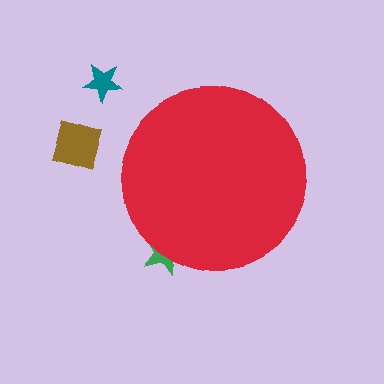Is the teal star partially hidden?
No, the teal star is fully visible.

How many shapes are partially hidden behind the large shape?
1 shape is partially hidden.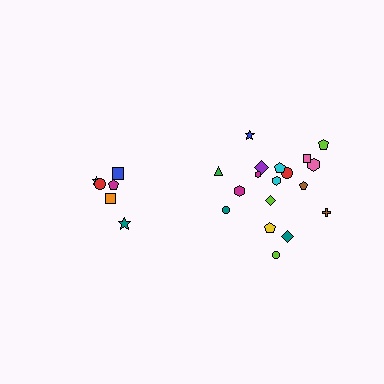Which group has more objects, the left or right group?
The right group.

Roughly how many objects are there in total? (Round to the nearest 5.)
Roughly 25 objects in total.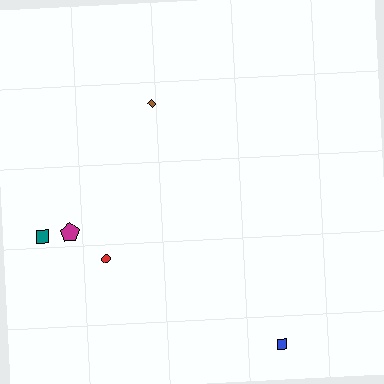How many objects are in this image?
There are 5 objects.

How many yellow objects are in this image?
There are no yellow objects.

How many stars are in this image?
There are no stars.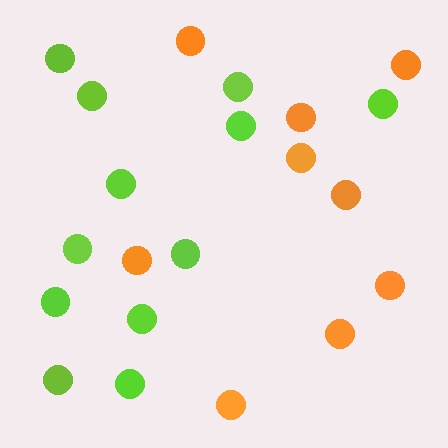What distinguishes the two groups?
There are 2 groups: one group of lime circles (12) and one group of orange circles (9).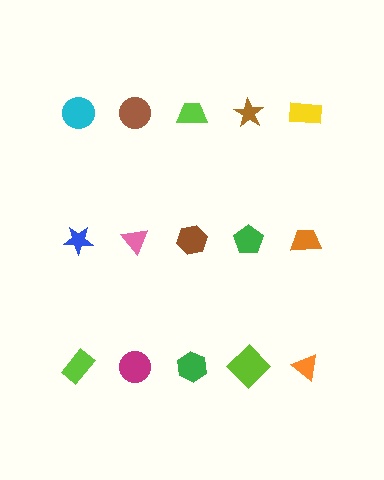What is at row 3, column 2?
A magenta circle.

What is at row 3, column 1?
A lime rectangle.